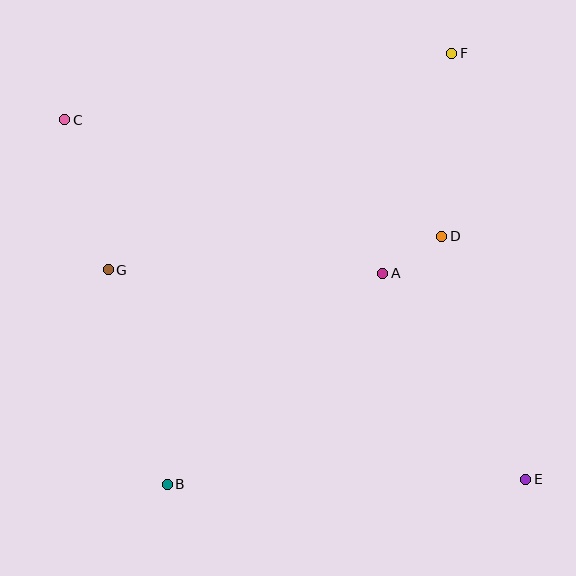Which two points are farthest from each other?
Points C and E are farthest from each other.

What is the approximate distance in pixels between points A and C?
The distance between A and C is approximately 353 pixels.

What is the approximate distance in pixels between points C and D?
The distance between C and D is approximately 394 pixels.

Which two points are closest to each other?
Points A and D are closest to each other.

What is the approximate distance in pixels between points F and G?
The distance between F and G is approximately 406 pixels.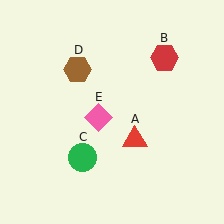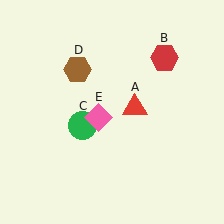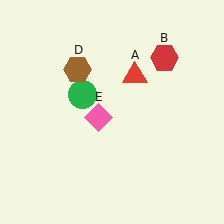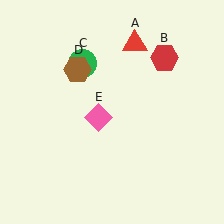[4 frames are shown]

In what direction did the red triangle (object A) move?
The red triangle (object A) moved up.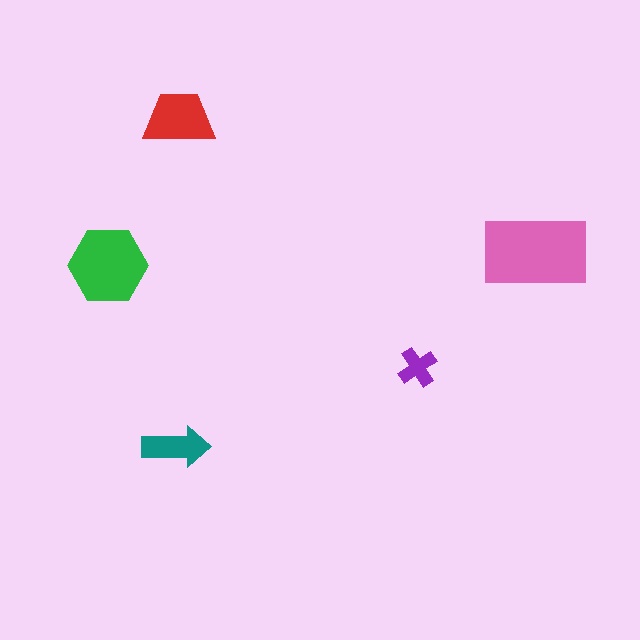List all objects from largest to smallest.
The pink rectangle, the green hexagon, the red trapezoid, the teal arrow, the purple cross.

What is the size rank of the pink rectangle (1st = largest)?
1st.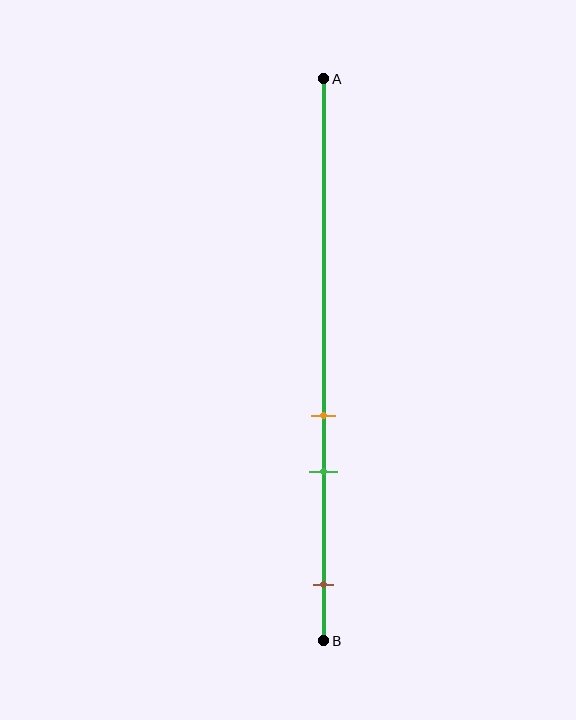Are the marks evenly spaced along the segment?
No, the marks are not evenly spaced.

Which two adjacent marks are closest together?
The orange and green marks are the closest adjacent pair.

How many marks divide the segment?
There are 3 marks dividing the segment.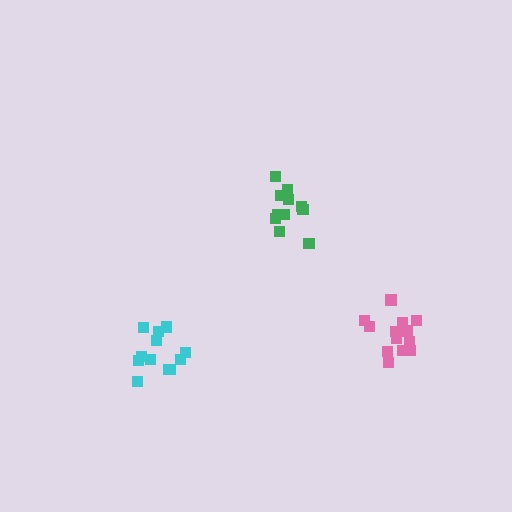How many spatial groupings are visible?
There are 3 spatial groupings.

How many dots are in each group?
Group 1: 13 dots, Group 2: 11 dots, Group 3: 12 dots (36 total).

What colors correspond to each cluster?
The clusters are colored: pink, green, cyan.